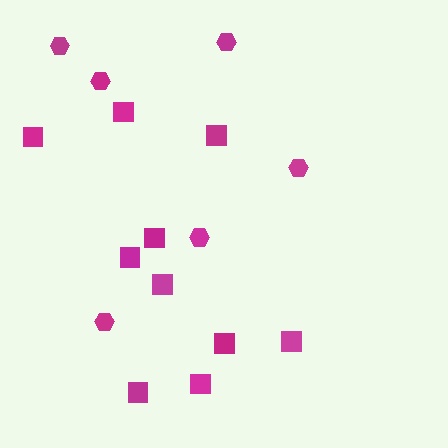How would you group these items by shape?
There are 2 groups: one group of hexagons (6) and one group of squares (10).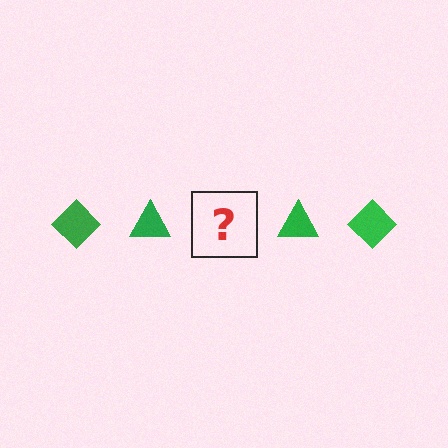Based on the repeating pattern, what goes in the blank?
The blank should be a green diamond.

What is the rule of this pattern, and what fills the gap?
The rule is that the pattern cycles through diamond, triangle shapes in green. The gap should be filled with a green diamond.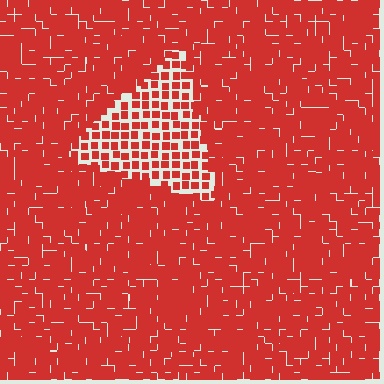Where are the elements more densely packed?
The elements are more densely packed outside the triangle boundary.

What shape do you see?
I see a triangle.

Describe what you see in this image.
The image contains small red elements arranged at two different densities. A triangle-shaped region is visible where the elements are less densely packed than the surrounding area.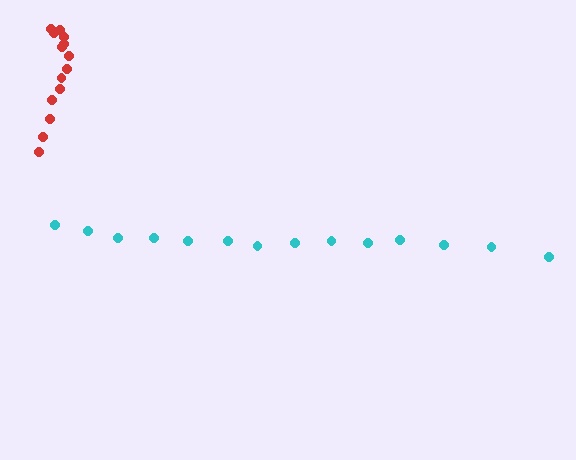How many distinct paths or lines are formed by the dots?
There are 2 distinct paths.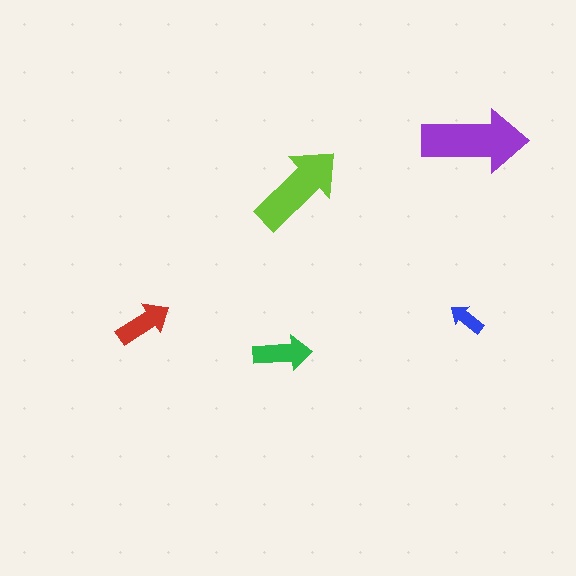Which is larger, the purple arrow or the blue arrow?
The purple one.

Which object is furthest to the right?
The purple arrow is rightmost.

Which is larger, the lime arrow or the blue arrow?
The lime one.